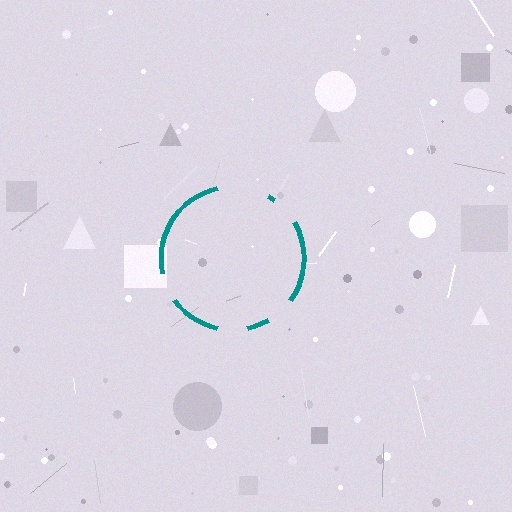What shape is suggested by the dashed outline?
The dashed outline suggests a circle.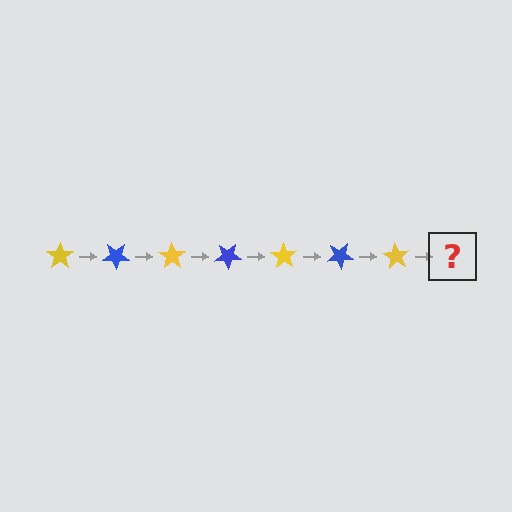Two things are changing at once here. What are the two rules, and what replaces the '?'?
The two rules are that it rotates 35 degrees each step and the color cycles through yellow and blue. The '?' should be a blue star, rotated 245 degrees from the start.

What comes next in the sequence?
The next element should be a blue star, rotated 245 degrees from the start.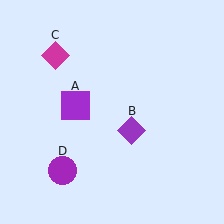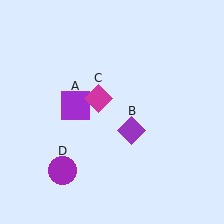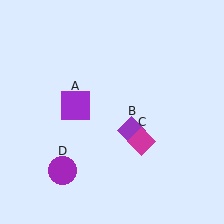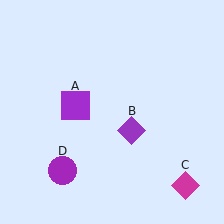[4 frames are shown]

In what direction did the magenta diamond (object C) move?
The magenta diamond (object C) moved down and to the right.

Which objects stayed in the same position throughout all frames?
Purple square (object A) and purple diamond (object B) and purple circle (object D) remained stationary.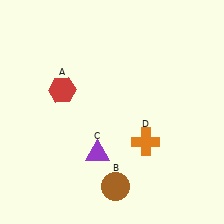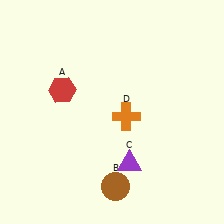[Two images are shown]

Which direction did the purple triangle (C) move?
The purple triangle (C) moved right.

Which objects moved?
The objects that moved are: the purple triangle (C), the orange cross (D).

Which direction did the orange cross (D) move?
The orange cross (D) moved up.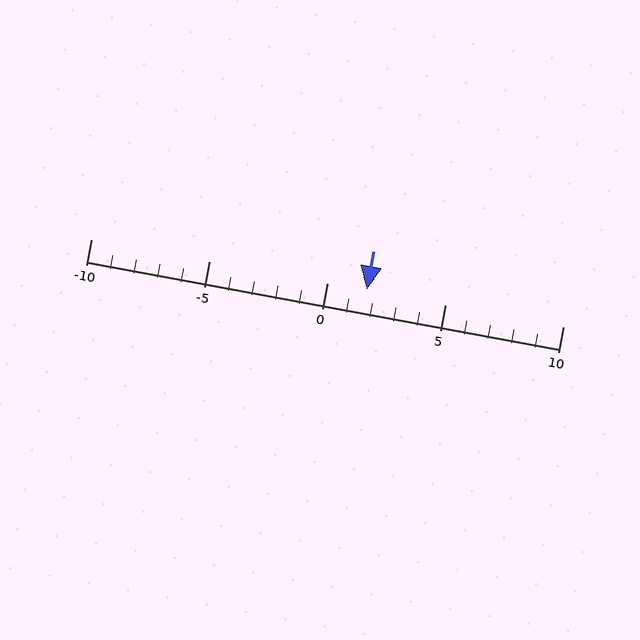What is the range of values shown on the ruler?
The ruler shows values from -10 to 10.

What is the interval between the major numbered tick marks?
The major tick marks are spaced 5 units apart.